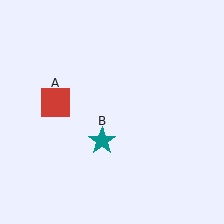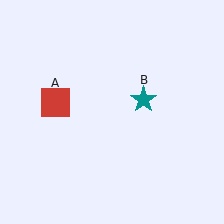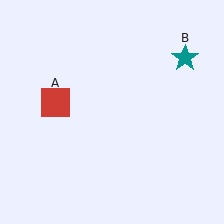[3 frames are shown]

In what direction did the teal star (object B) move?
The teal star (object B) moved up and to the right.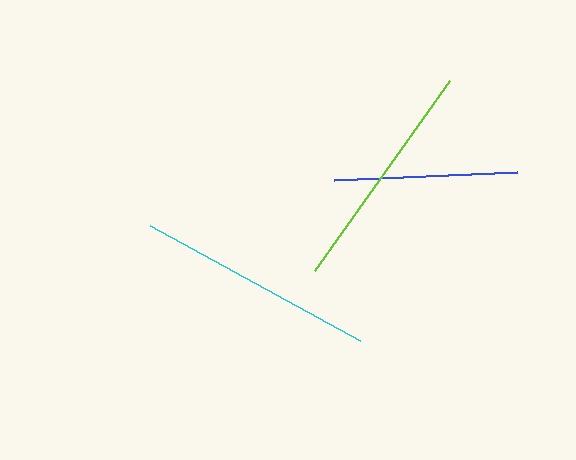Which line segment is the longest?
The cyan line is the longest at approximately 240 pixels.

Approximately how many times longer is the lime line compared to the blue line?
The lime line is approximately 1.3 times the length of the blue line.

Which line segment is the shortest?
The blue line is the shortest at approximately 183 pixels.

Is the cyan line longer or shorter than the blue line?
The cyan line is longer than the blue line.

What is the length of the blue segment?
The blue segment is approximately 183 pixels long.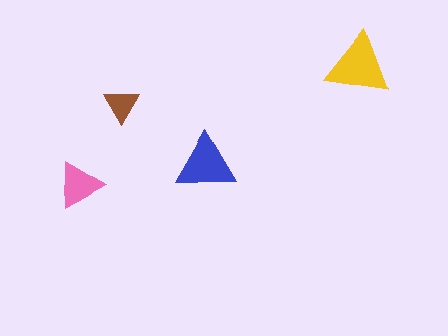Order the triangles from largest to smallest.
the yellow one, the blue one, the pink one, the brown one.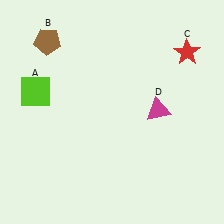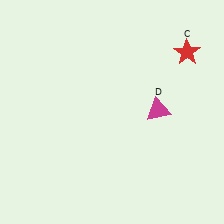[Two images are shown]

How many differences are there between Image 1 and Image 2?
There are 2 differences between the two images.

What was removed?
The lime square (A), the brown pentagon (B) were removed in Image 2.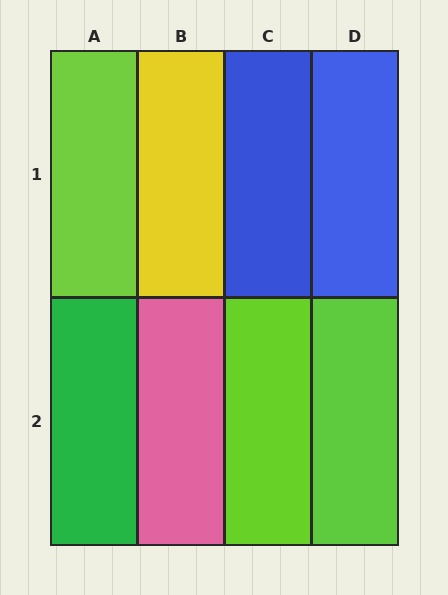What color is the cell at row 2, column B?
Pink.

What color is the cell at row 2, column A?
Green.